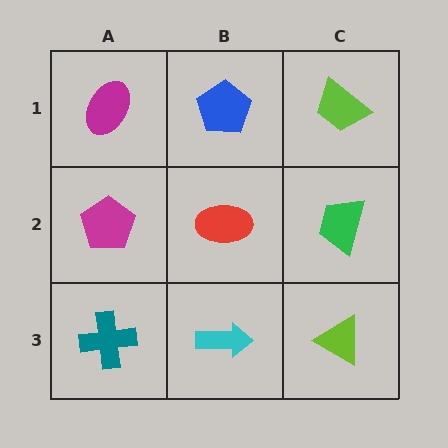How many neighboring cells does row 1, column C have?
2.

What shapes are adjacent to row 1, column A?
A magenta pentagon (row 2, column A), a blue pentagon (row 1, column B).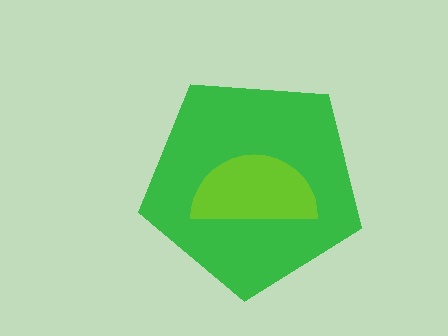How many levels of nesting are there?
2.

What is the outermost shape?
The green pentagon.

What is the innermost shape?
The lime semicircle.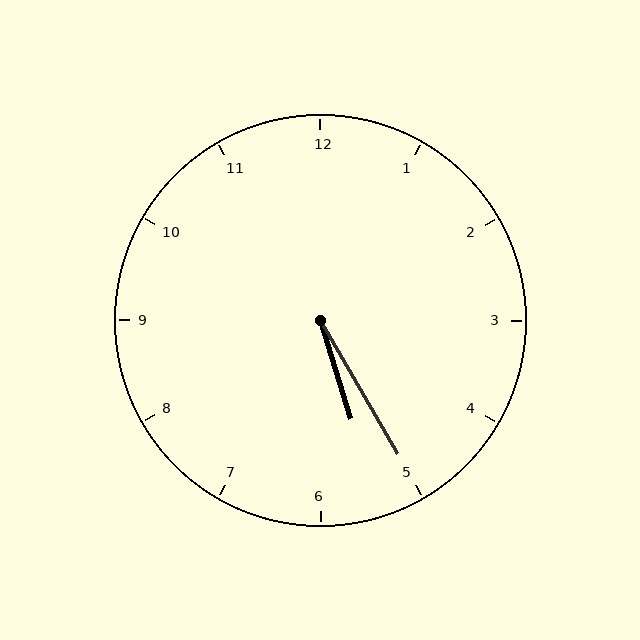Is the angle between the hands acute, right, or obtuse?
It is acute.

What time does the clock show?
5:25.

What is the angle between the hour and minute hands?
Approximately 12 degrees.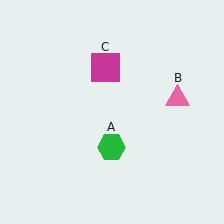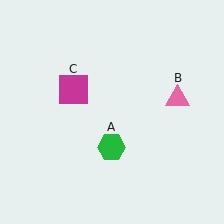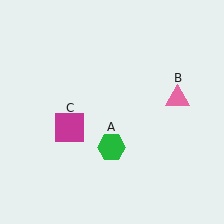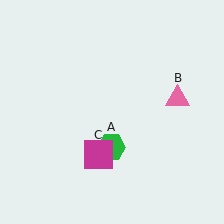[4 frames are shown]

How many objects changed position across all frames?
1 object changed position: magenta square (object C).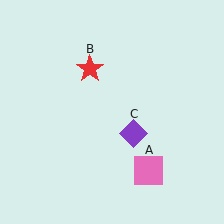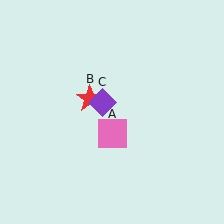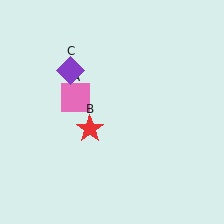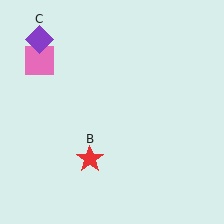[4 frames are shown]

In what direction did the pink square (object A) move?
The pink square (object A) moved up and to the left.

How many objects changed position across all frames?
3 objects changed position: pink square (object A), red star (object B), purple diamond (object C).